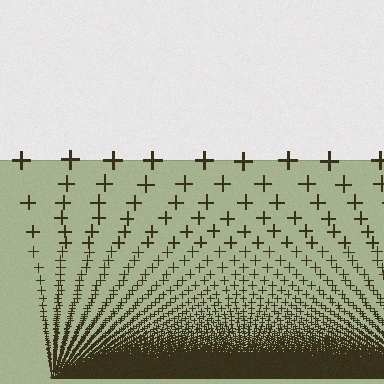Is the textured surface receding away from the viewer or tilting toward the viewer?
The surface appears to tilt toward the viewer. Texture elements get larger and sparser toward the top.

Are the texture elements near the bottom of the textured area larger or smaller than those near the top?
Smaller. The gradient is inverted — elements near the bottom are smaller and denser.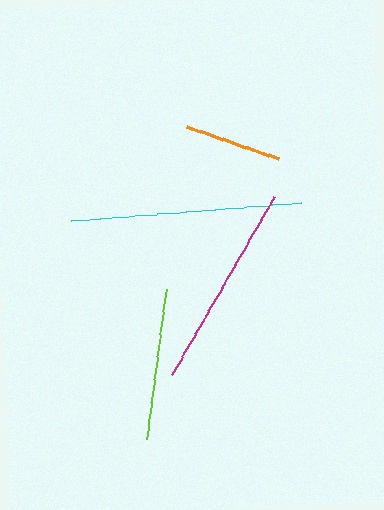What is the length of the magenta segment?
The magenta segment is approximately 205 pixels long.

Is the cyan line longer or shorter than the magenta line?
The cyan line is longer than the magenta line.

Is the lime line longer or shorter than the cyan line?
The cyan line is longer than the lime line.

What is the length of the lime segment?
The lime segment is approximately 150 pixels long.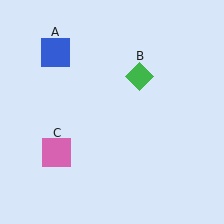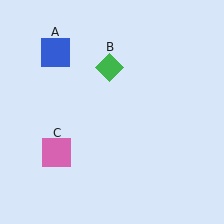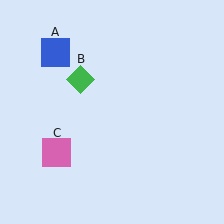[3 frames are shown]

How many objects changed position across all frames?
1 object changed position: green diamond (object B).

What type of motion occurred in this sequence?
The green diamond (object B) rotated counterclockwise around the center of the scene.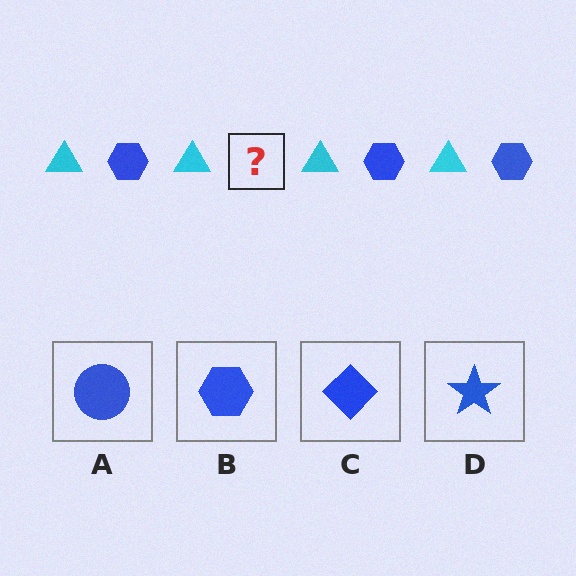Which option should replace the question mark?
Option B.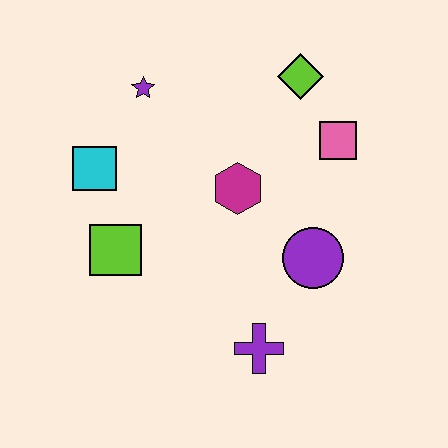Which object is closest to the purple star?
The cyan square is closest to the purple star.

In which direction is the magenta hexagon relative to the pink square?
The magenta hexagon is to the left of the pink square.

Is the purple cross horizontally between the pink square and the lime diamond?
No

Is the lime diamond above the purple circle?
Yes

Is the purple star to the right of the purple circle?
No